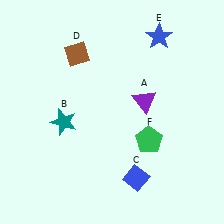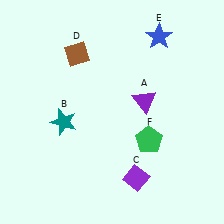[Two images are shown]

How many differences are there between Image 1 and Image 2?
There is 1 difference between the two images.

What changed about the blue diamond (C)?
In Image 1, C is blue. In Image 2, it changed to purple.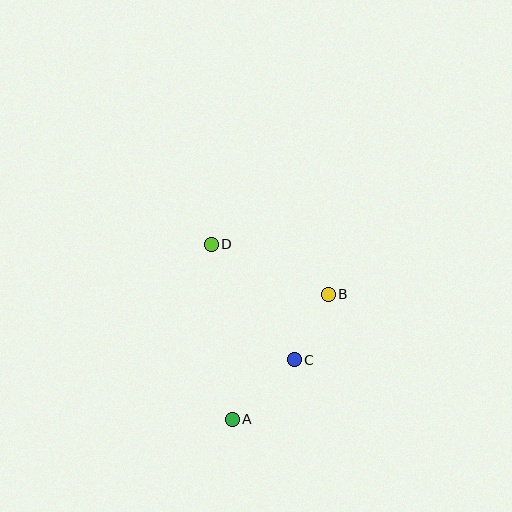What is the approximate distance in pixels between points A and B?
The distance between A and B is approximately 157 pixels.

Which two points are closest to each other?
Points B and C are closest to each other.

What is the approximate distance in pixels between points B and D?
The distance between B and D is approximately 127 pixels.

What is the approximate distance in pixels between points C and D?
The distance between C and D is approximately 142 pixels.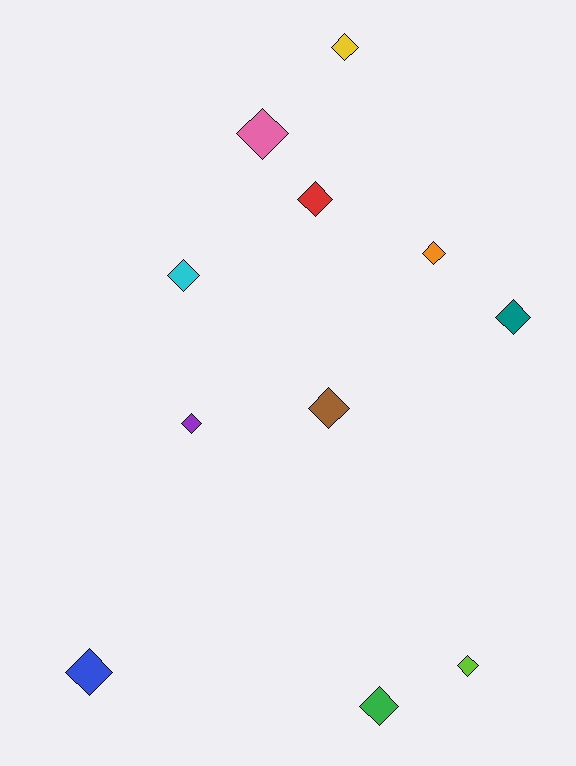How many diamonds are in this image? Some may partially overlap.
There are 11 diamonds.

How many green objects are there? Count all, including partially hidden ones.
There is 1 green object.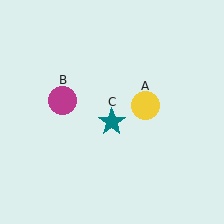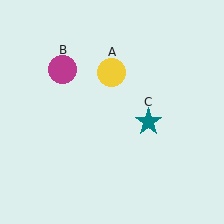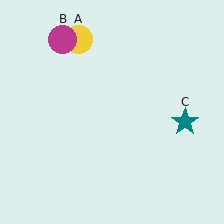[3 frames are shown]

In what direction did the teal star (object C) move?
The teal star (object C) moved right.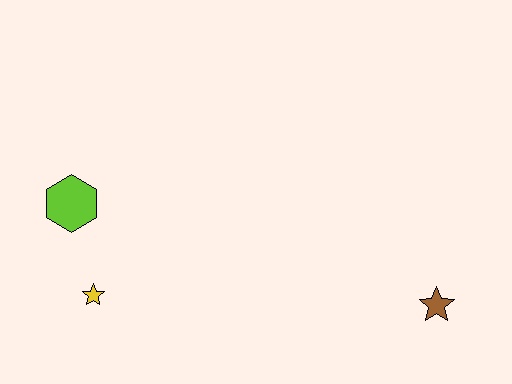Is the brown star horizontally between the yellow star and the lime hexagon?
No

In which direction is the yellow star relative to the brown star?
The yellow star is to the left of the brown star.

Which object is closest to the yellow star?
The lime hexagon is closest to the yellow star.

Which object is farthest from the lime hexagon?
The brown star is farthest from the lime hexagon.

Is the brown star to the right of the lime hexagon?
Yes